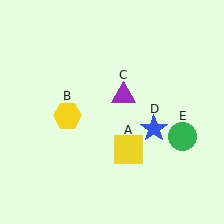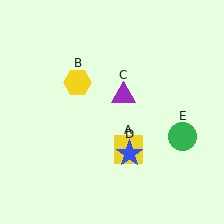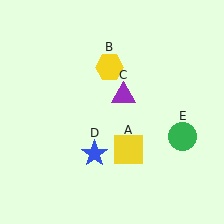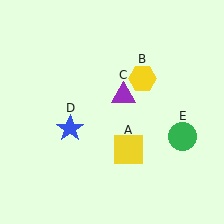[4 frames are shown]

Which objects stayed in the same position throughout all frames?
Yellow square (object A) and purple triangle (object C) and green circle (object E) remained stationary.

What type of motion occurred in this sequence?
The yellow hexagon (object B), blue star (object D) rotated clockwise around the center of the scene.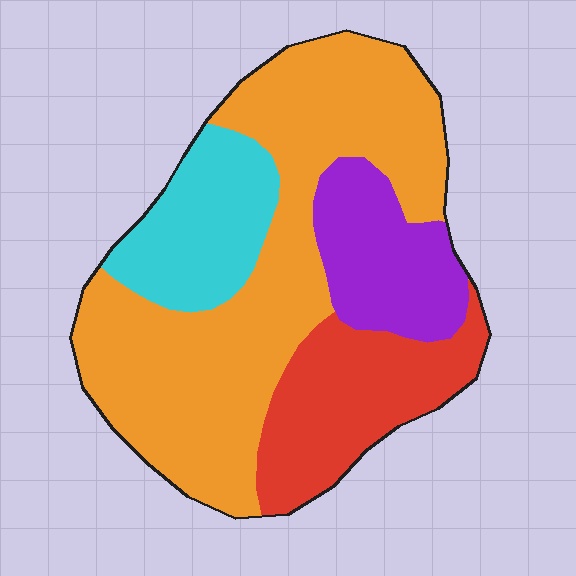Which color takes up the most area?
Orange, at roughly 50%.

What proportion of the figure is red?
Red takes up less than a quarter of the figure.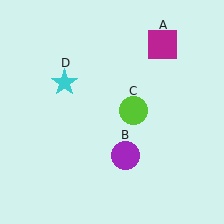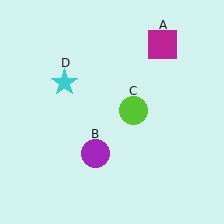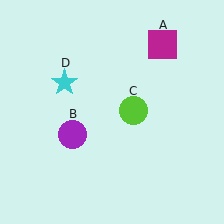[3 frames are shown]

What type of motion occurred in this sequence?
The purple circle (object B) rotated clockwise around the center of the scene.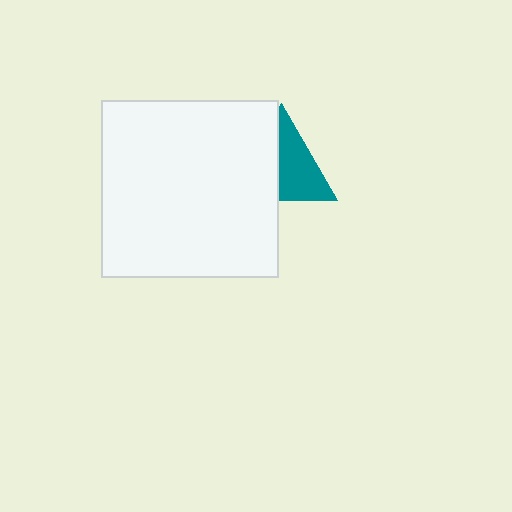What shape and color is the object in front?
The object in front is a white square.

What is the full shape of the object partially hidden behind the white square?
The partially hidden object is a teal triangle.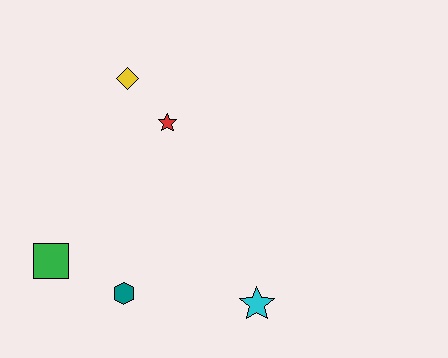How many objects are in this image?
There are 5 objects.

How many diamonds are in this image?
There is 1 diamond.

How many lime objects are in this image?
There are no lime objects.